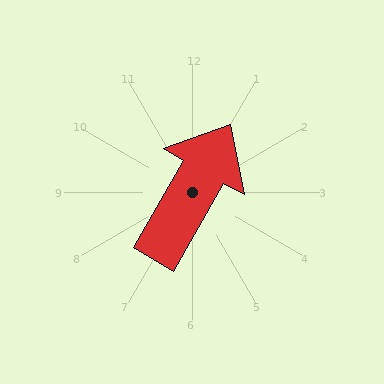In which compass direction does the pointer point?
Northeast.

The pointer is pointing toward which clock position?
Roughly 1 o'clock.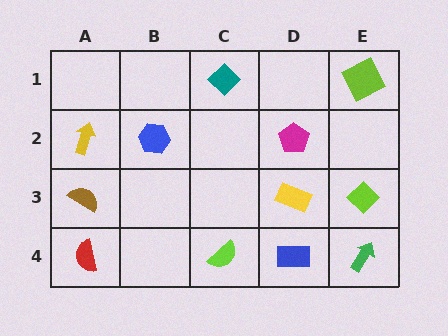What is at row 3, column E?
A lime diamond.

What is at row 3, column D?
A yellow rectangle.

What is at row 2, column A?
A yellow arrow.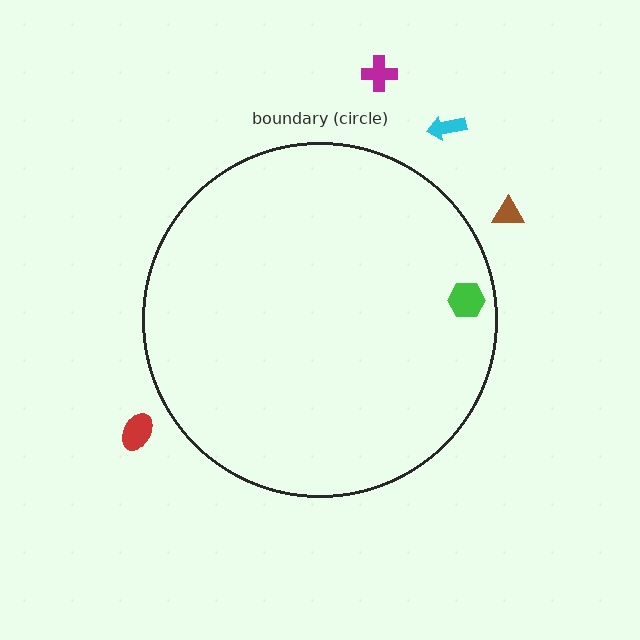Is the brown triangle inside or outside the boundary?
Outside.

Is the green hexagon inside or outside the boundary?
Inside.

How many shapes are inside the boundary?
1 inside, 4 outside.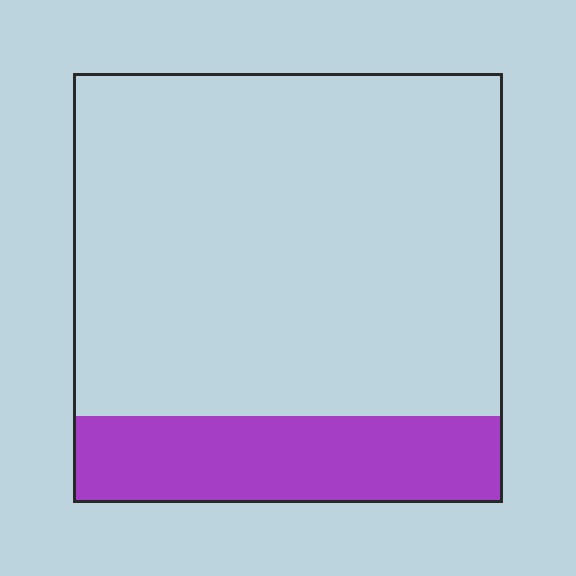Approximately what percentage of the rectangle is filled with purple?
Approximately 20%.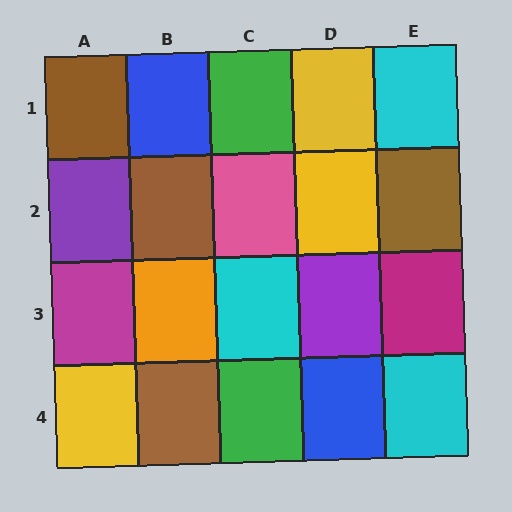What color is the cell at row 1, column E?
Cyan.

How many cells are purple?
2 cells are purple.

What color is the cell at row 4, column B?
Brown.